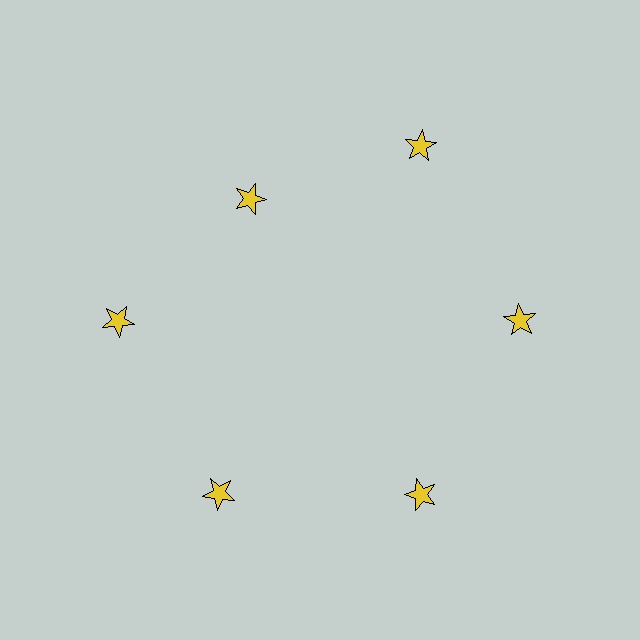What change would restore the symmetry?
The symmetry would be restored by moving it outward, back onto the ring so that all 6 stars sit at equal angles and equal distance from the center.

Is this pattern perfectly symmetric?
No. The 6 yellow stars are arranged in a ring, but one element near the 11 o'clock position is pulled inward toward the center, breaking the 6-fold rotational symmetry.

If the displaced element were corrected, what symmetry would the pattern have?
It would have 6-fold rotational symmetry — the pattern would map onto itself every 60 degrees.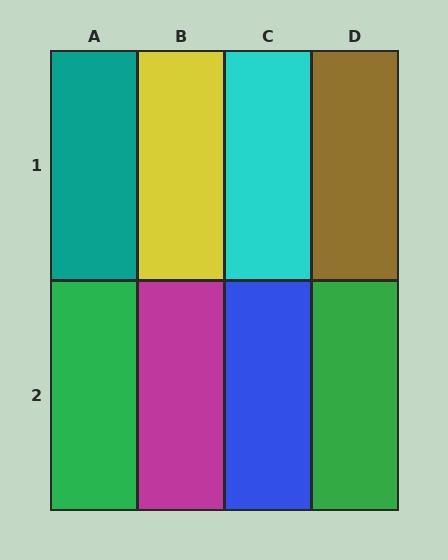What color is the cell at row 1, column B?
Yellow.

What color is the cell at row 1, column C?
Cyan.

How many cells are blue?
1 cell is blue.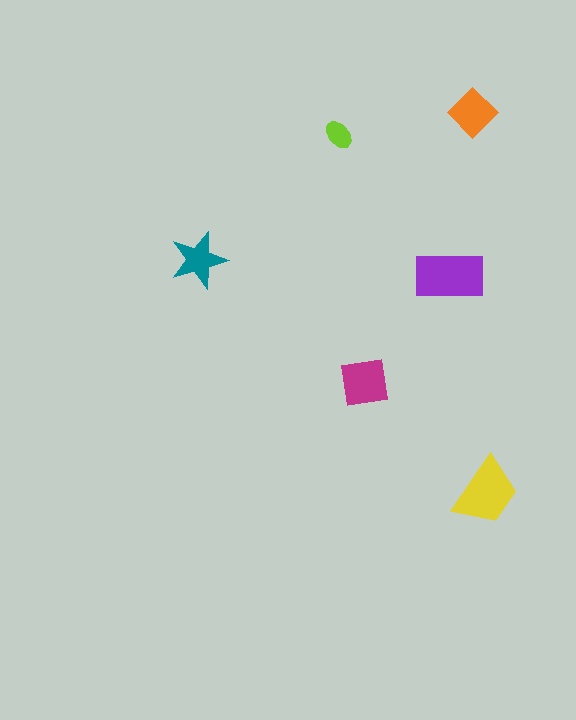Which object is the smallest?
The lime ellipse.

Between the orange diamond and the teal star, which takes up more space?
The orange diamond.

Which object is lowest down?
The yellow trapezoid is bottommost.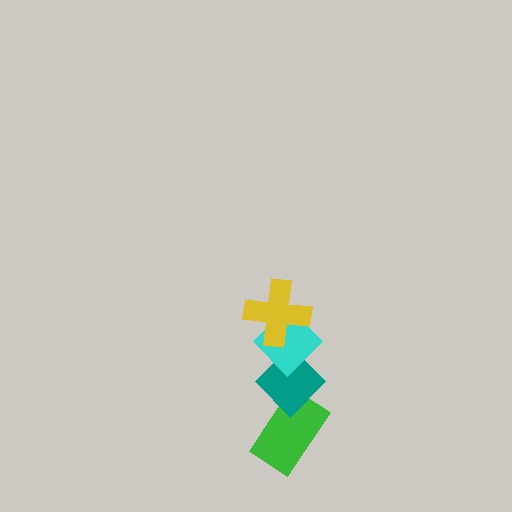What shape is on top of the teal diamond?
The cyan diamond is on top of the teal diamond.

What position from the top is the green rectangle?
The green rectangle is 4th from the top.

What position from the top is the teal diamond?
The teal diamond is 3rd from the top.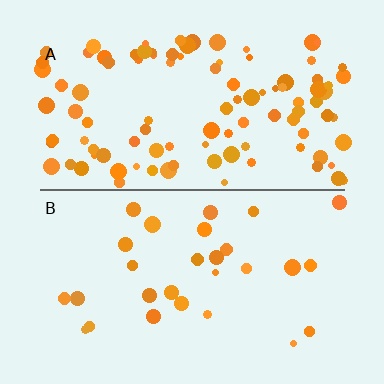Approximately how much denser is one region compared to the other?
Approximately 3.8× — region A over region B.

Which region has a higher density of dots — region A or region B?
A (the top).